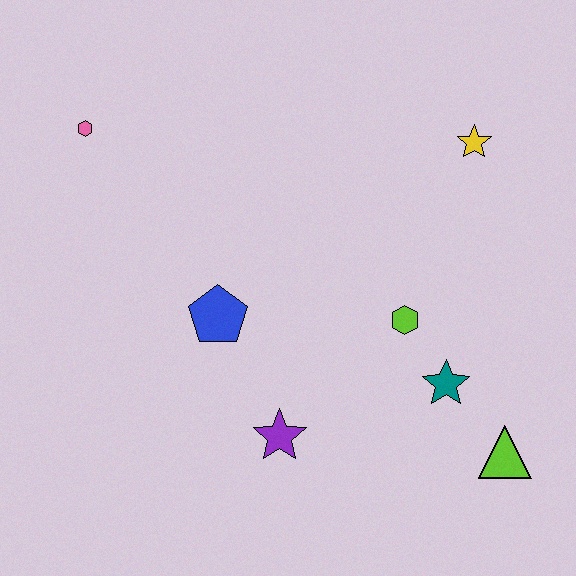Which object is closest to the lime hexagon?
The teal star is closest to the lime hexagon.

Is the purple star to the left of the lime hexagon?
Yes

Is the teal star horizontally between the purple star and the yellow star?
Yes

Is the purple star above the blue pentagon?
No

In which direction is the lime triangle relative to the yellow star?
The lime triangle is below the yellow star.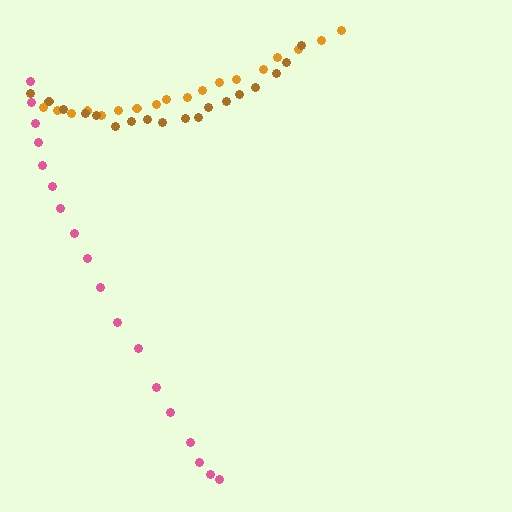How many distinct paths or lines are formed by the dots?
There are 3 distinct paths.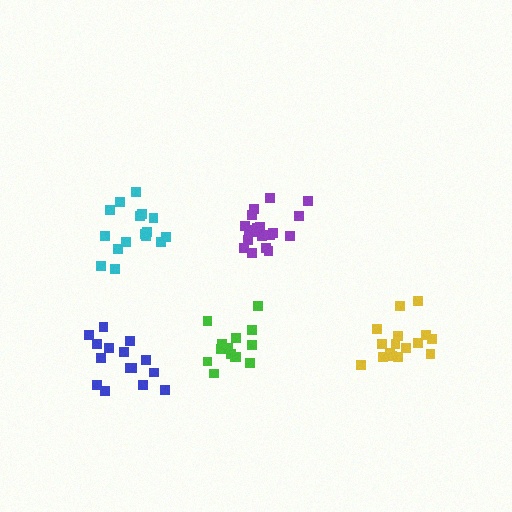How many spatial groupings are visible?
There are 5 spatial groupings.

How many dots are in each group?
Group 1: 15 dots, Group 2: 19 dots, Group 3: 16 dots, Group 4: 14 dots, Group 5: 16 dots (80 total).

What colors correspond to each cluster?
The clusters are colored: blue, purple, yellow, green, cyan.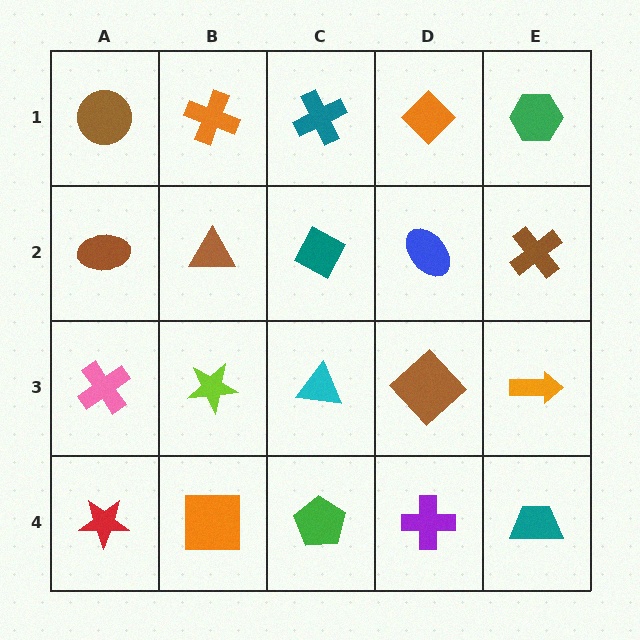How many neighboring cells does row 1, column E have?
2.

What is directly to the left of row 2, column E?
A blue ellipse.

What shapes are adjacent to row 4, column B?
A lime star (row 3, column B), a red star (row 4, column A), a green pentagon (row 4, column C).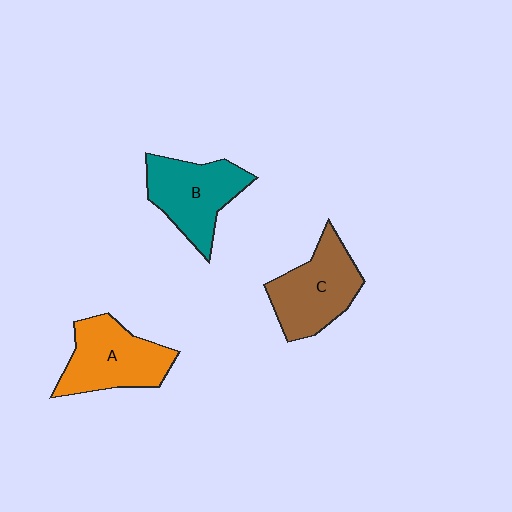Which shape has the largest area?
Shape A (orange).